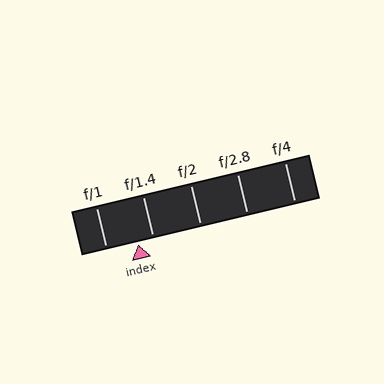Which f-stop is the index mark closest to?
The index mark is closest to f/1.4.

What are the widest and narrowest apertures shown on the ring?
The widest aperture shown is f/1 and the narrowest is f/4.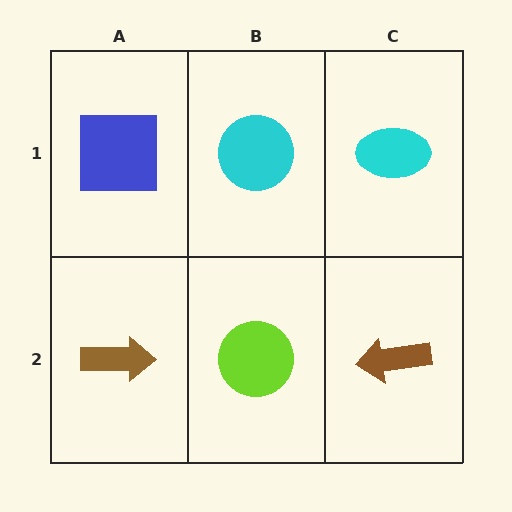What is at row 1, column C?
A cyan ellipse.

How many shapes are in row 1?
3 shapes.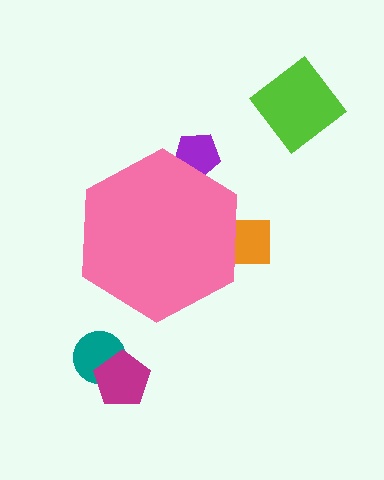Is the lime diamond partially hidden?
No, the lime diamond is fully visible.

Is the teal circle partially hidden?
No, the teal circle is fully visible.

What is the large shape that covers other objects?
A pink hexagon.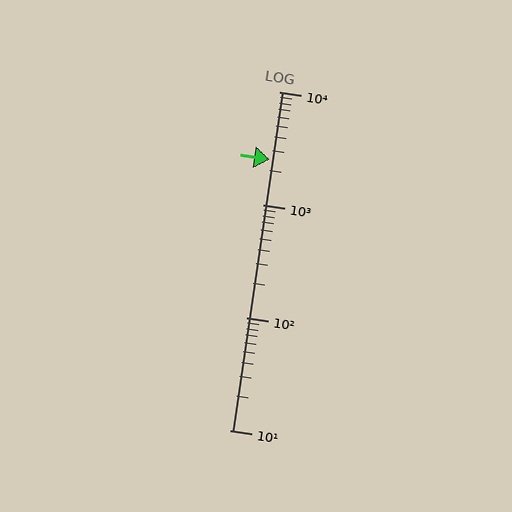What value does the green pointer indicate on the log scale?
The pointer indicates approximately 2500.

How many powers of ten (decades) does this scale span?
The scale spans 3 decades, from 10 to 10000.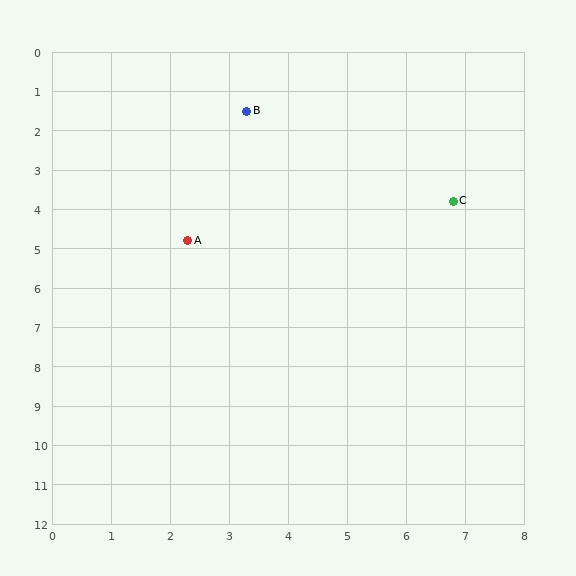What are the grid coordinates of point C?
Point C is at approximately (6.8, 3.8).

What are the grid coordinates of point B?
Point B is at approximately (3.3, 1.5).